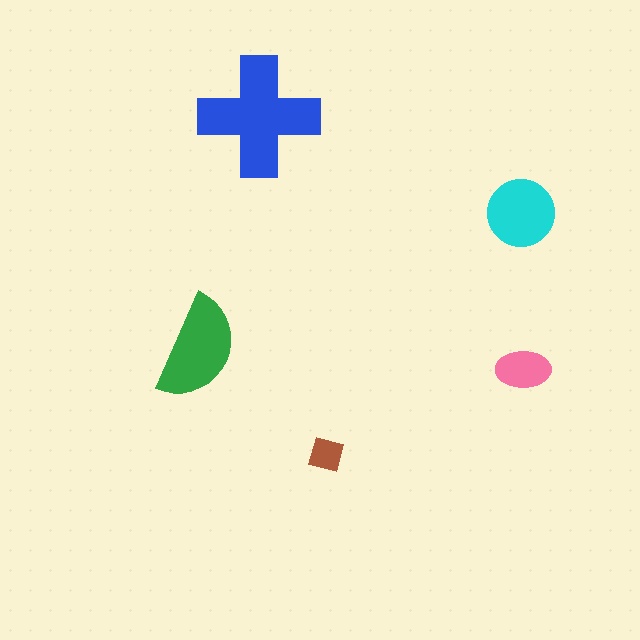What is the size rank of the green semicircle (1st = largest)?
2nd.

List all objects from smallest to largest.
The brown square, the pink ellipse, the cyan circle, the green semicircle, the blue cross.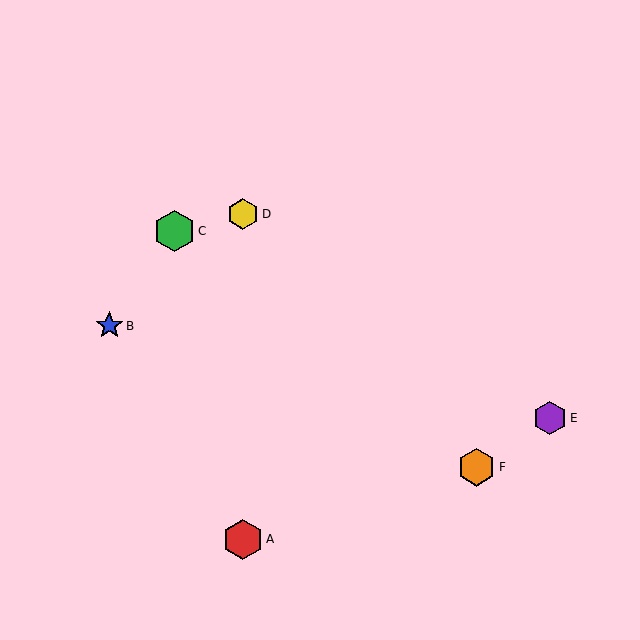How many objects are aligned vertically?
2 objects (A, D) are aligned vertically.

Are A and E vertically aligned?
No, A is at x≈243 and E is at x≈550.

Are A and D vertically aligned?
Yes, both are at x≈243.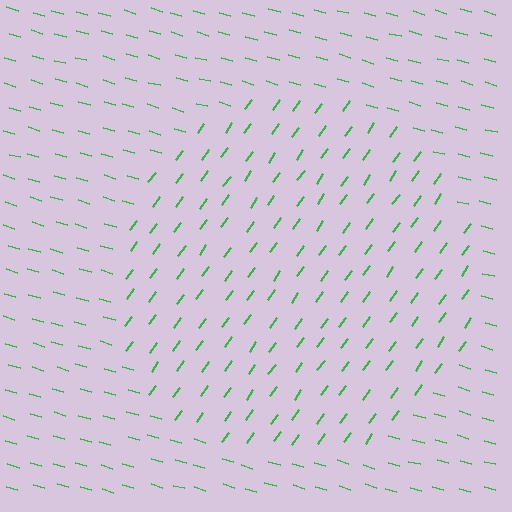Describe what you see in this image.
The image is filled with small green line segments. A circle region in the image has lines oriented differently from the surrounding lines, creating a visible texture boundary.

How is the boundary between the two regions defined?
The boundary is defined purely by a change in line orientation (approximately 70 degrees difference). All lines are the same color and thickness.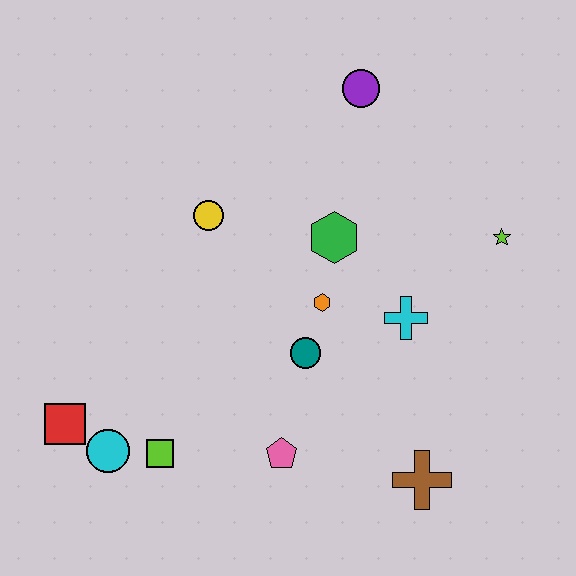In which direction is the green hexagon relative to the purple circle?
The green hexagon is below the purple circle.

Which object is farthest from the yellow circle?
The brown cross is farthest from the yellow circle.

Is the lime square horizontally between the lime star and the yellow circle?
No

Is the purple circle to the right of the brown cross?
No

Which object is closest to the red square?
The cyan circle is closest to the red square.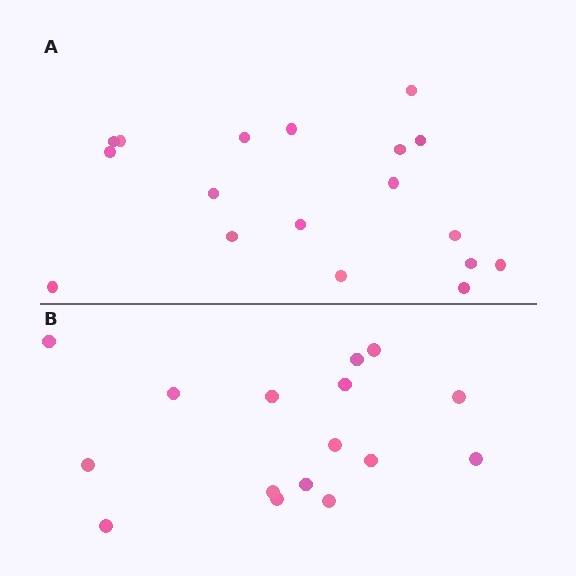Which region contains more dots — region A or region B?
Region A (the top region) has more dots.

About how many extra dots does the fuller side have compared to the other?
Region A has just a few more — roughly 2 or 3 more dots than region B.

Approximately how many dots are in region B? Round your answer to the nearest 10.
About 20 dots. (The exact count is 16, which rounds to 20.)